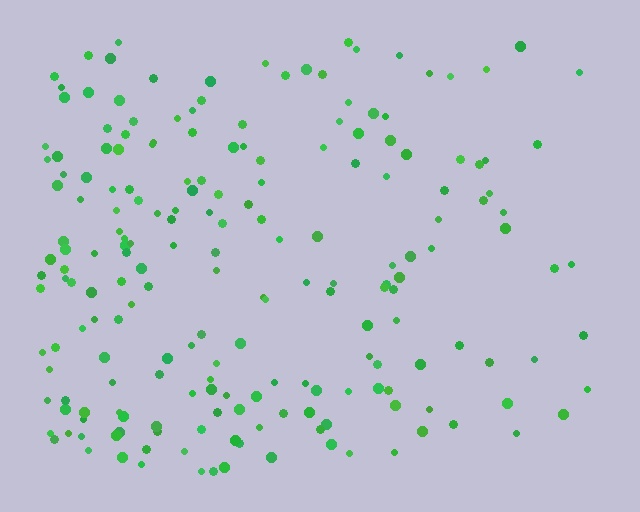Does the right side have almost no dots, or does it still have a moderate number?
Still a moderate number, just noticeably fewer than the left.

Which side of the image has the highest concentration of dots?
The left.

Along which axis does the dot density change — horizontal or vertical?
Horizontal.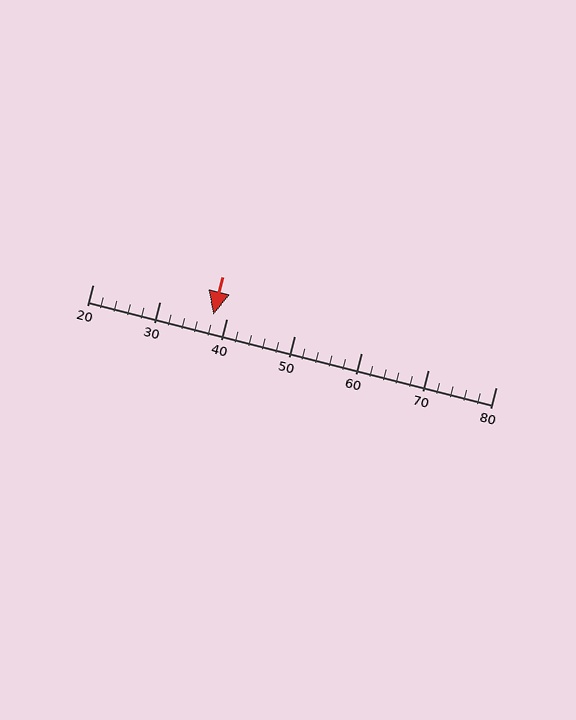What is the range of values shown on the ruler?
The ruler shows values from 20 to 80.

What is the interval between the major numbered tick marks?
The major tick marks are spaced 10 units apart.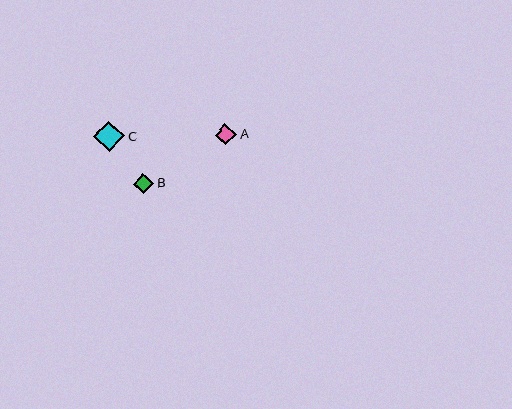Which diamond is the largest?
Diamond C is the largest with a size of approximately 31 pixels.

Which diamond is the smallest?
Diamond B is the smallest with a size of approximately 20 pixels.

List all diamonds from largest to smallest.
From largest to smallest: C, A, B.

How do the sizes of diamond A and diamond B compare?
Diamond A and diamond B are approximately the same size.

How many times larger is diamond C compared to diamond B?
Diamond C is approximately 1.5 times the size of diamond B.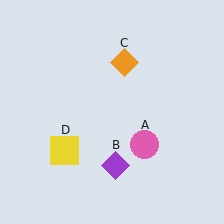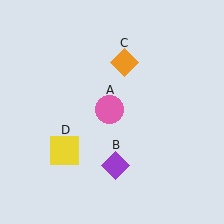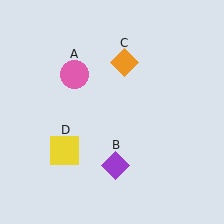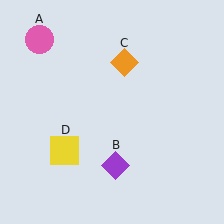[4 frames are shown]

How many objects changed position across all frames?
1 object changed position: pink circle (object A).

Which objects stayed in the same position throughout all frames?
Purple diamond (object B) and orange diamond (object C) and yellow square (object D) remained stationary.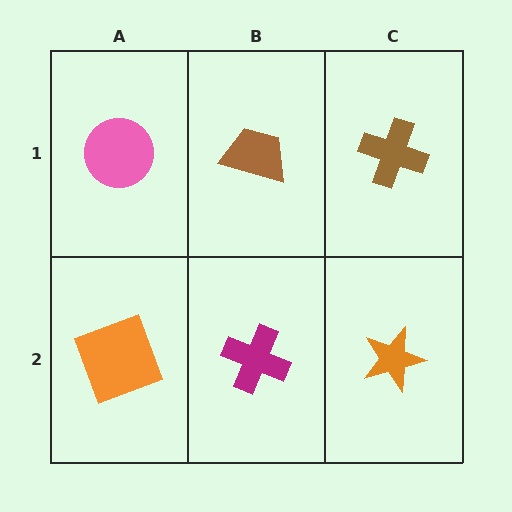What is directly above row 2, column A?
A pink circle.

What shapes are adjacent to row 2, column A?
A pink circle (row 1, column A), a magenta cross (row 2, column B).